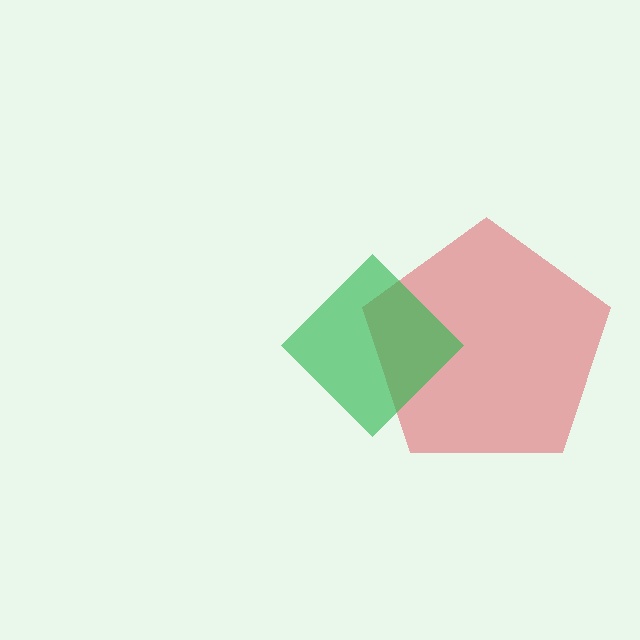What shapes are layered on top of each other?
The layered shapes are: a red pentagon, a green diamond.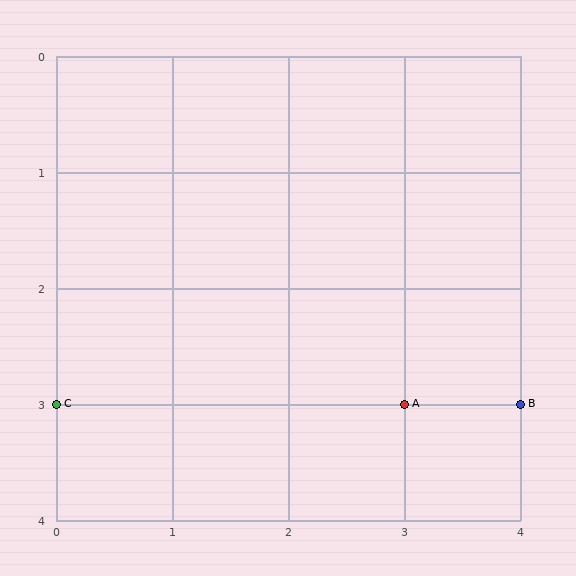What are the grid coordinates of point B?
Point B is at grid coordinates (4, 3).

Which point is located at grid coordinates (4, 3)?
Point B is at (4, 3).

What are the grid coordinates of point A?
Point A is at grid coordinates (3, 3).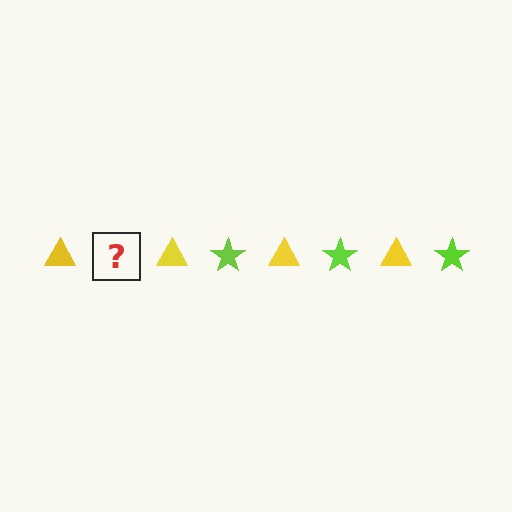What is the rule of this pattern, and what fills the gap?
The rule is that the pattern alternates between yellow triangle and lime star. The gap should be filled with a lime star.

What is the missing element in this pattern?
The missing element is a lime star.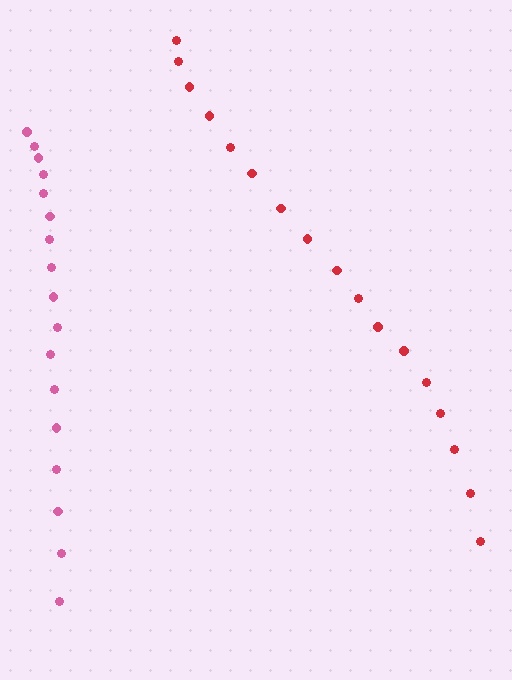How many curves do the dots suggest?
There are 2 distinct paths.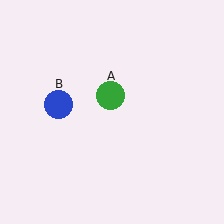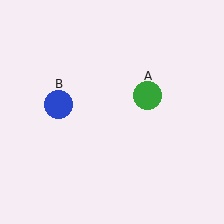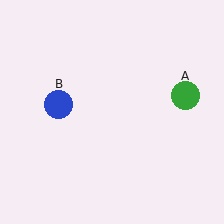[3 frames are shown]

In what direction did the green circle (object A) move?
The green circle (object A) moved right.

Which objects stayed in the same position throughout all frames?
Blue circle (object B) remained stationary.